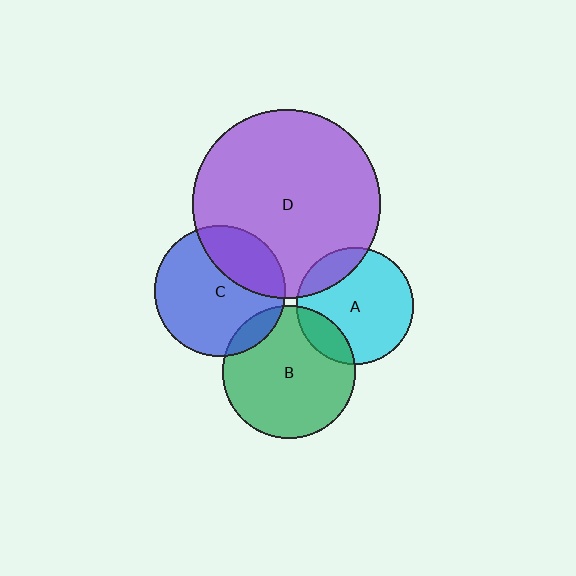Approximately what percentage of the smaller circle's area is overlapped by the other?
Approximately 10%.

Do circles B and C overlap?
Yes.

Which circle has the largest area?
Circle D (purple).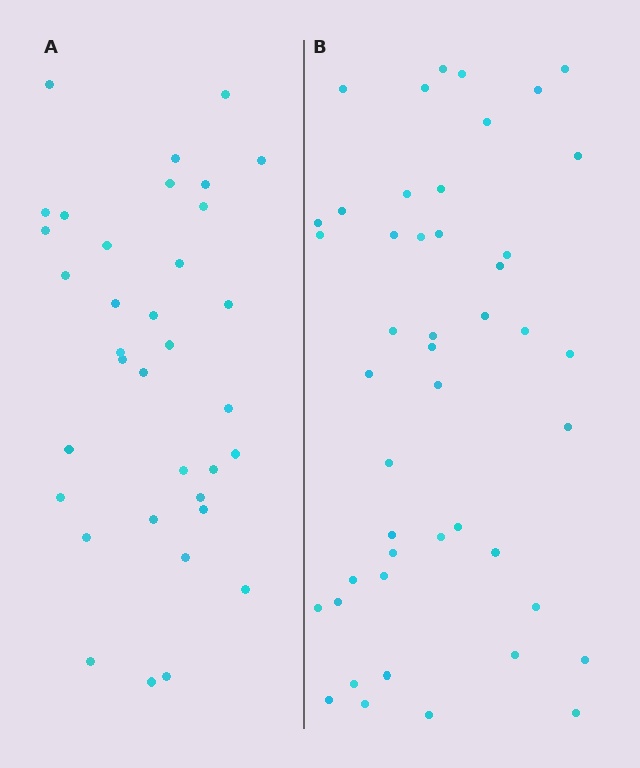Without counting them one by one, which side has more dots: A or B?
Region B (the right region) has more dots.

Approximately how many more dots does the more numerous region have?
Region B has roughly 12 or so more dots than region A.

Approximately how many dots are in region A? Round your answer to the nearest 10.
About 40 dots. (The exact count is 35, which rounds to 40.)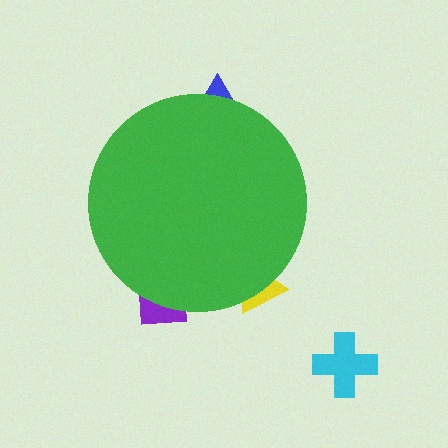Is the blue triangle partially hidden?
Yes, the blue triangle is partially hidden behind the green circle.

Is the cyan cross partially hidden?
No, the cyan cross is fully visible.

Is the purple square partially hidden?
Yes, the purple square is partially hidden behind the green circle.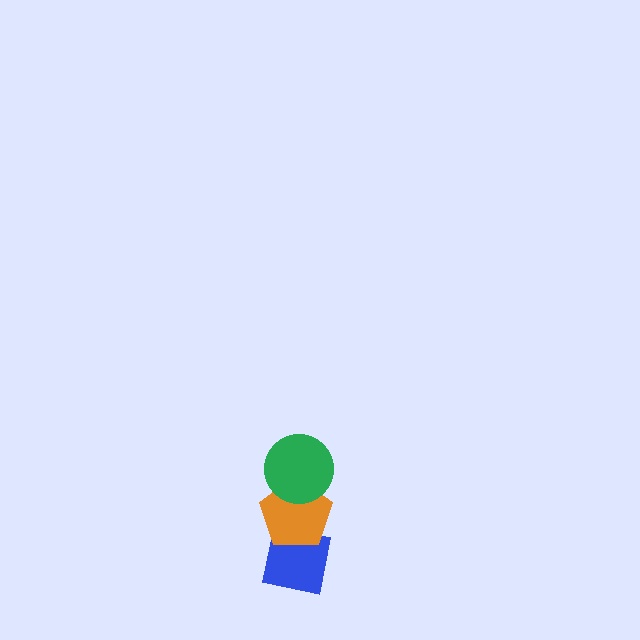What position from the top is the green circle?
The green circle is 1st from the top.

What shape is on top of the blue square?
The orange pentagon is on top of the blue square.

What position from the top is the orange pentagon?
The orange pentagon is 2nd from the top.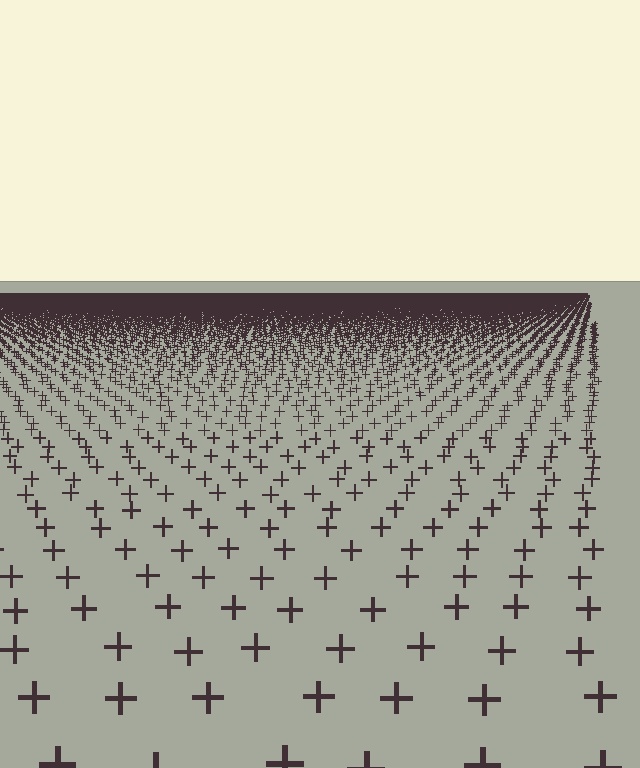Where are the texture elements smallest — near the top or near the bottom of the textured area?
Near the top.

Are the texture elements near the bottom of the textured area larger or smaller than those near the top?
Larger. Near the bottom, elements are closer to the viewer and appear at a bigger on-screen size.